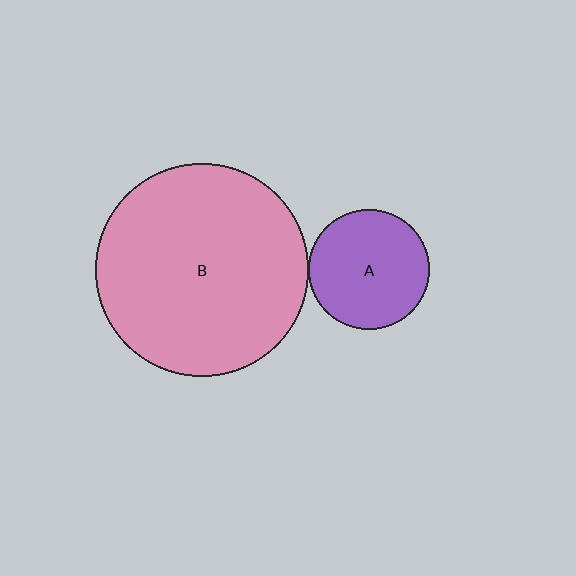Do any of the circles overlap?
No, none of the circles overlap.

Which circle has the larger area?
Circle B (pink).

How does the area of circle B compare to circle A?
Approximately 3.1 times.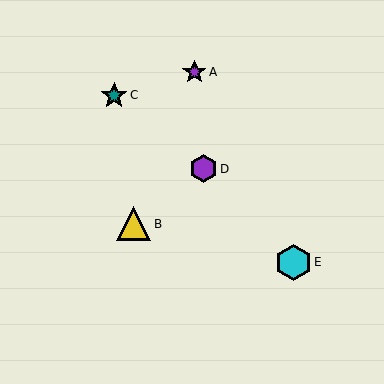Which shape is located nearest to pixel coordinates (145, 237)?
The yellow triangle (labeled B) at (133, 224) is nearest to that location.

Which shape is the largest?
The cyan hexagon (labeled E) is the largest.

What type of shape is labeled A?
Shape A is a purple star.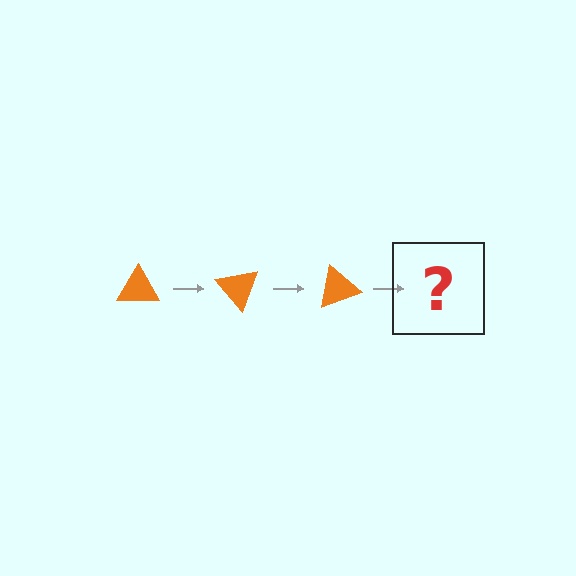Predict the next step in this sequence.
The next step is an orange triangle rotated 150 degrees.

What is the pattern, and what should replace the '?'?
The pattern is that the triangle rotates 50 degrees each step. The '?' should be an orange triangle rotated 150 degrees.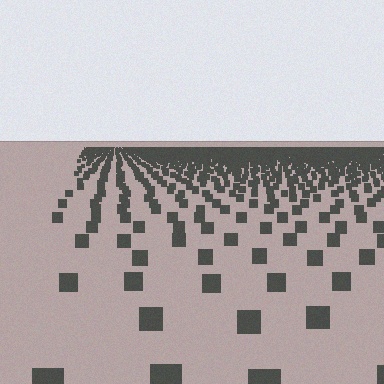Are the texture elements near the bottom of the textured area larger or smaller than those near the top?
Larger. Near the bottom, elements are closer to the viewer and appear at a bigger on-screen size.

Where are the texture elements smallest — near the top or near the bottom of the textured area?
Near the top.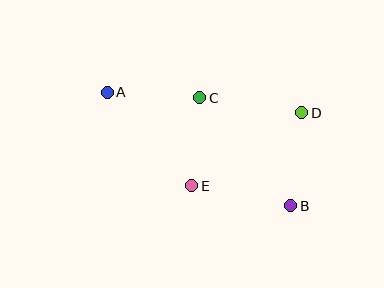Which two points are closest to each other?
Points C and E are closest to each other.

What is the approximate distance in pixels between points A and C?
The distance between A and C is approximately 92 pixels.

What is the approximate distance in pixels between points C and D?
The distance between C and D is approximately 104 pixels.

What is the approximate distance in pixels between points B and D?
The distance between B and D is approximately 94 pixels.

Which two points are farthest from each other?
Points A and B are farthest from each other.